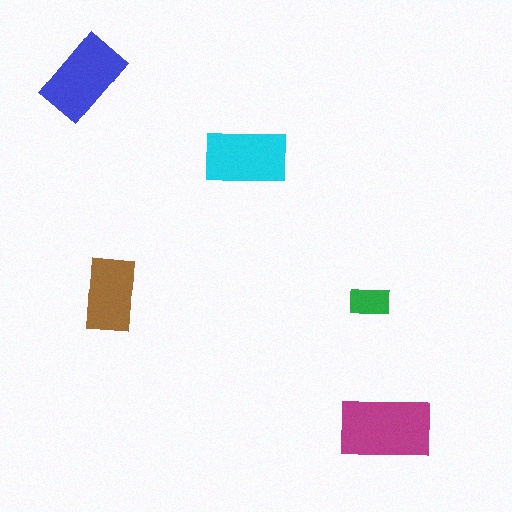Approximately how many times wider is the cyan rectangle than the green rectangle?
About 2 times wider.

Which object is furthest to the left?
The blue rectangle is leftmost.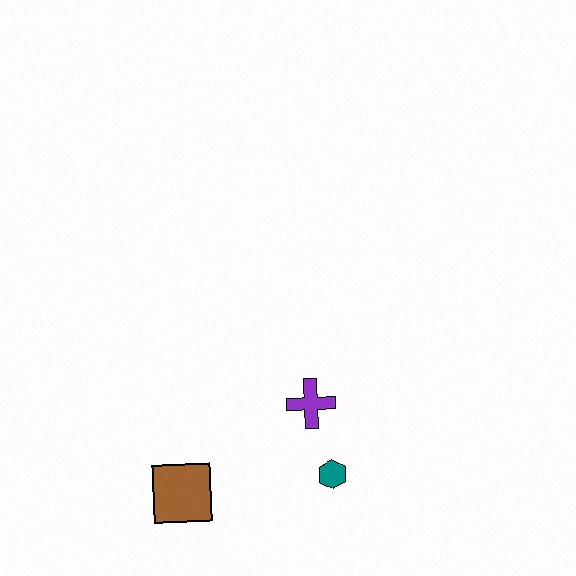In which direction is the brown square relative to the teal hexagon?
The brown square is to the left of the teal hexagon.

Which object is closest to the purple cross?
The teal hexagon is closest to the purple cross.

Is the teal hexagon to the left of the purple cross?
No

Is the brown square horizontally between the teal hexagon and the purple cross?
No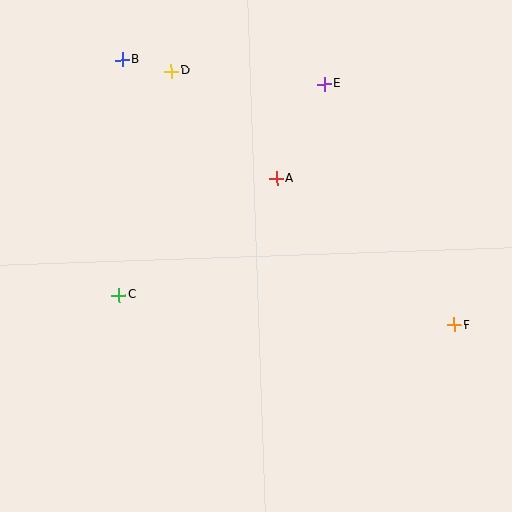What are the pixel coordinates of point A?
Point A is at (277, 178).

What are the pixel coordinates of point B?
Point B is at (122, 60).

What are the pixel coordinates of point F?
Point F is at (454, 325).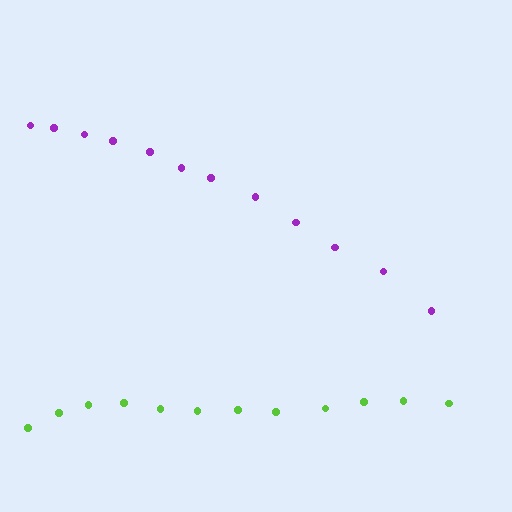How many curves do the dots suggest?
There are 2 distinct paths.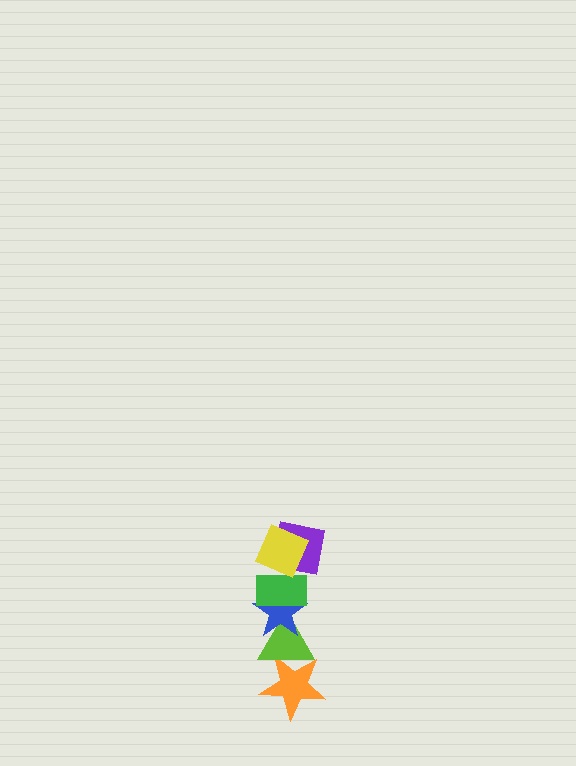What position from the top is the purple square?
The purple square is 2nd from the top.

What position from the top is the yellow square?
The yellow square is 1st from the top.